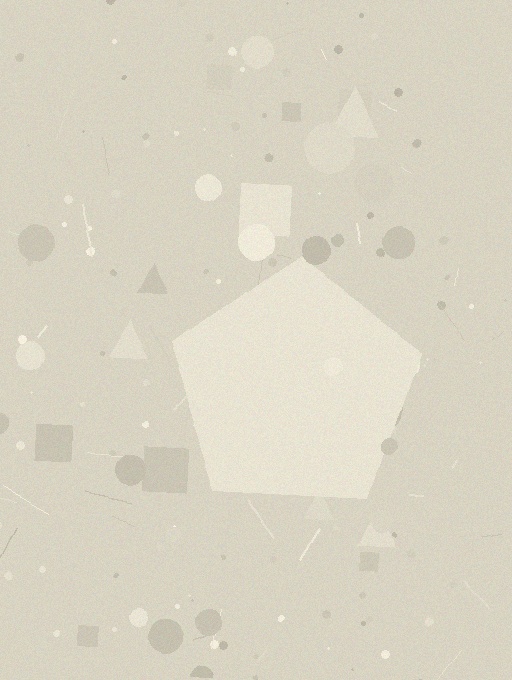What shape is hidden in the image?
A pentagon is hidden in the image.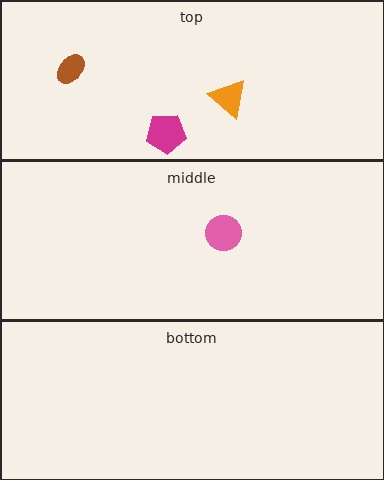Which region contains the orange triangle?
The top region.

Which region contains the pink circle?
The middle region.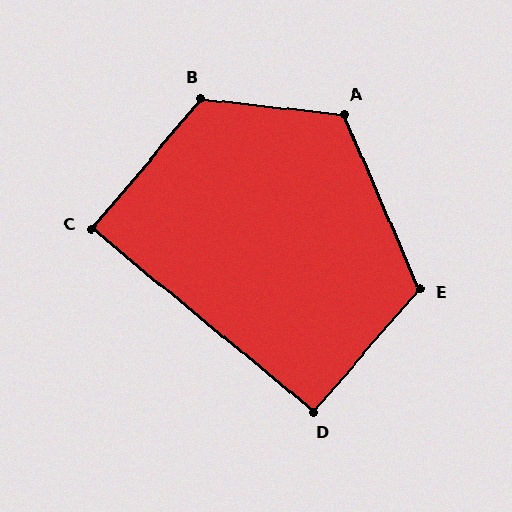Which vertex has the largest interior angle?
B, at approximately 124 degrees.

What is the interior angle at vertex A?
Approximately 120 degrees (obtuse).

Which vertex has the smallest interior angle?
C, at approximately 90 degrees.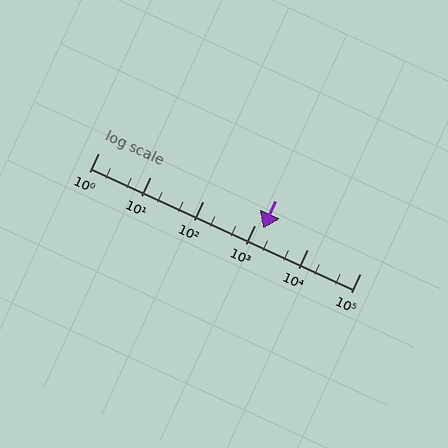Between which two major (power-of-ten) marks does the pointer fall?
The pointer is between 1000 and 10000.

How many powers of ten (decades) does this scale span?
The scale spans 5 decades, from 1 to 100000.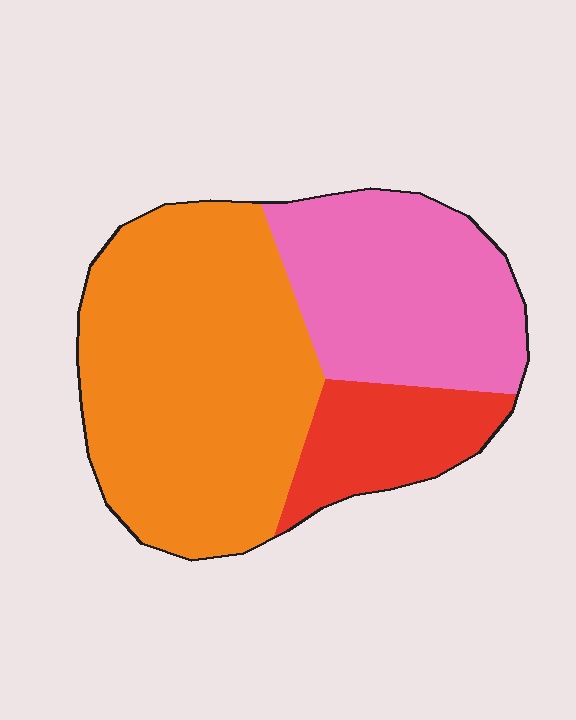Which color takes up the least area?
Red, at roughly 15%.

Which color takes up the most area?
Orange, at roughly 55%.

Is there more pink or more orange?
Orange.